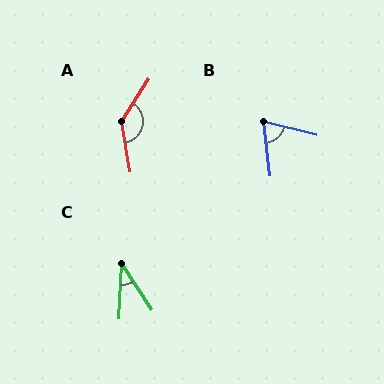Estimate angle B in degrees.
Approximately 69 degrees.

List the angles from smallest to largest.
C (35°), B (69°), A (137°).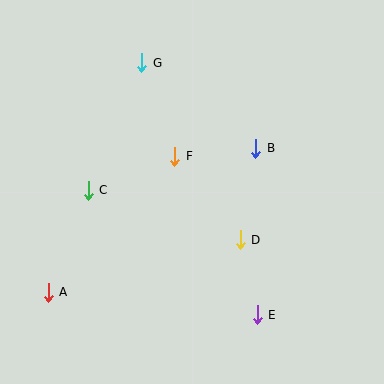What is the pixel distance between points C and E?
The distance between C and E is 210 pixels.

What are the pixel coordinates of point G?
Point G is at (142, 63).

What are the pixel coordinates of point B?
Point B is at (256, 148).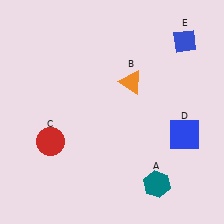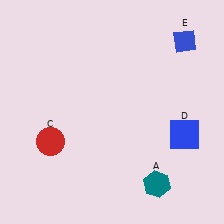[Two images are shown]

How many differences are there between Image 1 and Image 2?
There is 1 difference between the two images.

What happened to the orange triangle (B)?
The orange triangle (B) was removed in Image 2. It was in the top-right area of Image 1.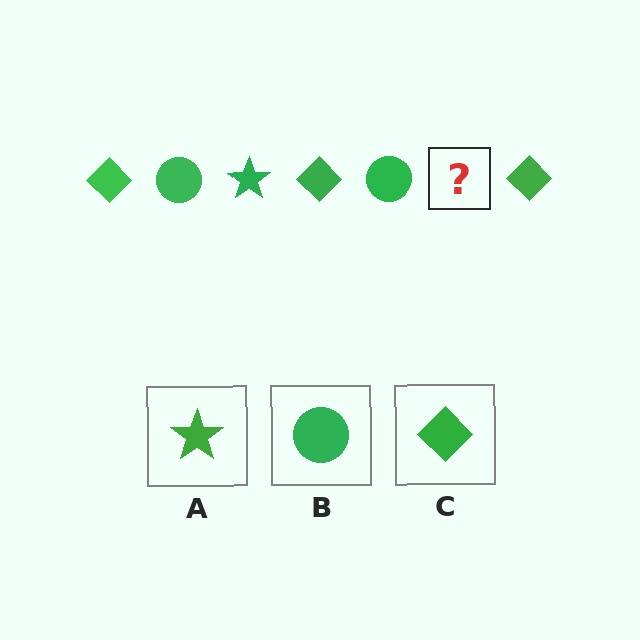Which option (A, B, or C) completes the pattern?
A.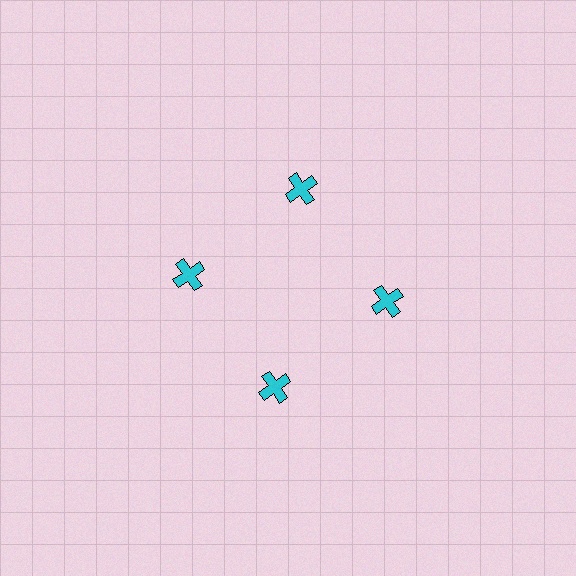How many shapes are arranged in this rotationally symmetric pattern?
There are 4 shapes, arranged in 4 groups of 1.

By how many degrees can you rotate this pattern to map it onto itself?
The pattern maps onto itself every 90 degrees of rotation.